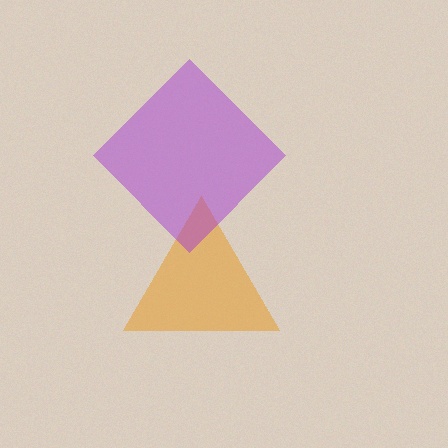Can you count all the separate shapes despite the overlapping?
Yes, there are 2 separate shapes.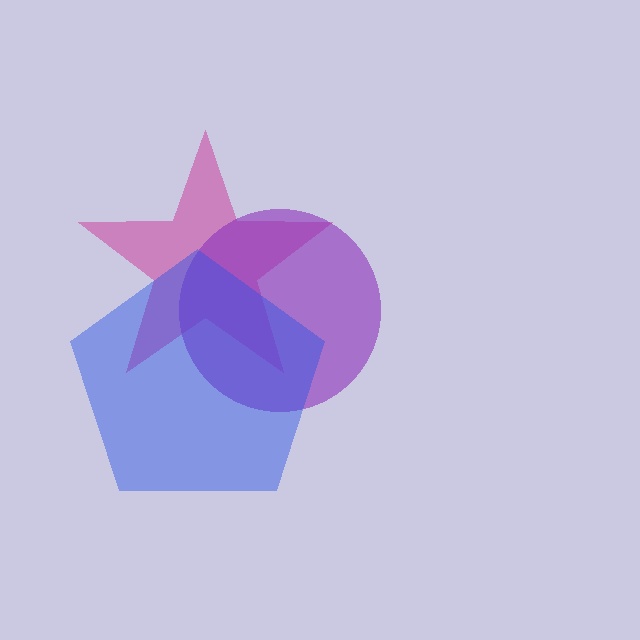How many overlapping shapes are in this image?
There are 3 overlapping shapes in the image.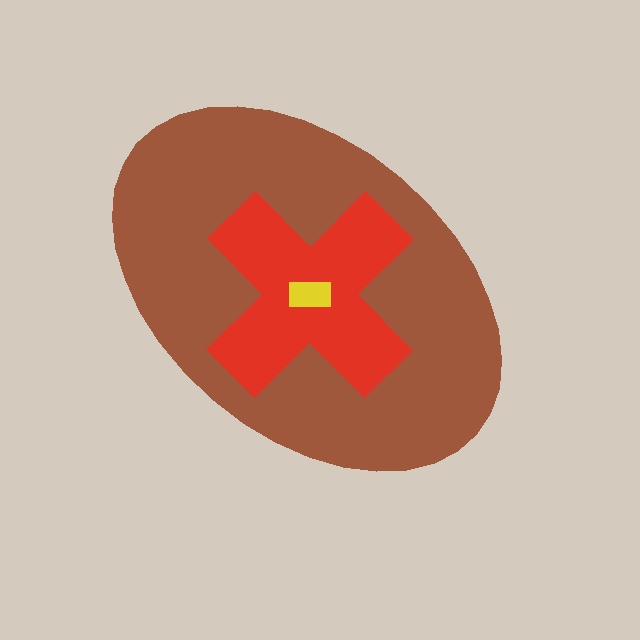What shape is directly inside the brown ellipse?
The red cross.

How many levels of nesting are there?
3.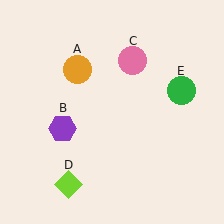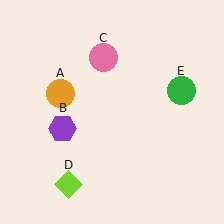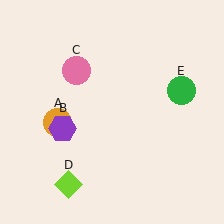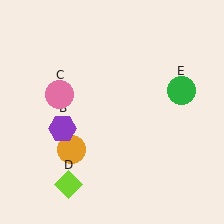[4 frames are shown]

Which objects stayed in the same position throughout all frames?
Purple hexagon (object B) and lime diamond (object D) and green circle (object E) remained stationary.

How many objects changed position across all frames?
2 objects changed position: orange circle (object A), pink circle (object C).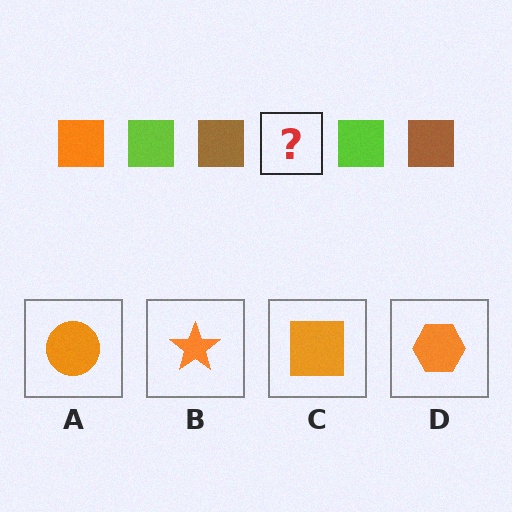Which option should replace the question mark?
Option C.